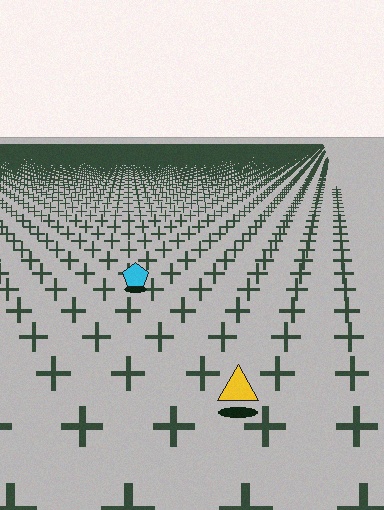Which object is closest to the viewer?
The yellow triangle is closest. The texture marks near it are larger and more spread out.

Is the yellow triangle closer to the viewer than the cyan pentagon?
Yes. The yellow triangle is closer — you can tell from the texture gradient: the ground texture is coarser near it.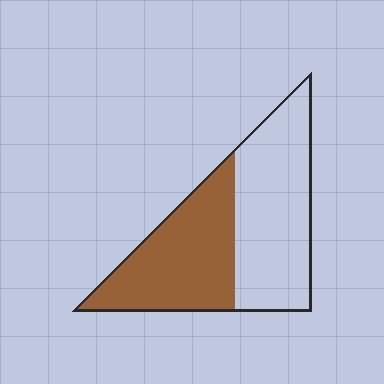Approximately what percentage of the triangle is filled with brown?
Approximately 45%.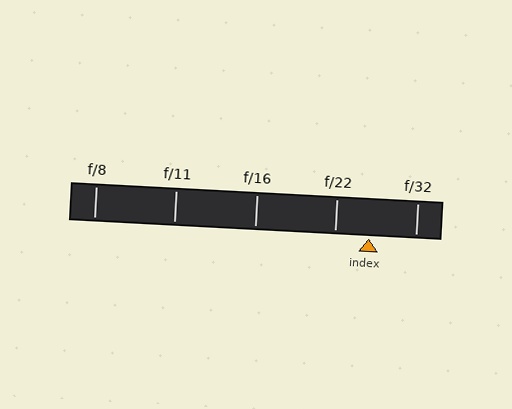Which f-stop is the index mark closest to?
The index mark is closest to f/22.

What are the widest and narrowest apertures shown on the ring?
The widest aperture shown is f/8 and the narrowest is f/32.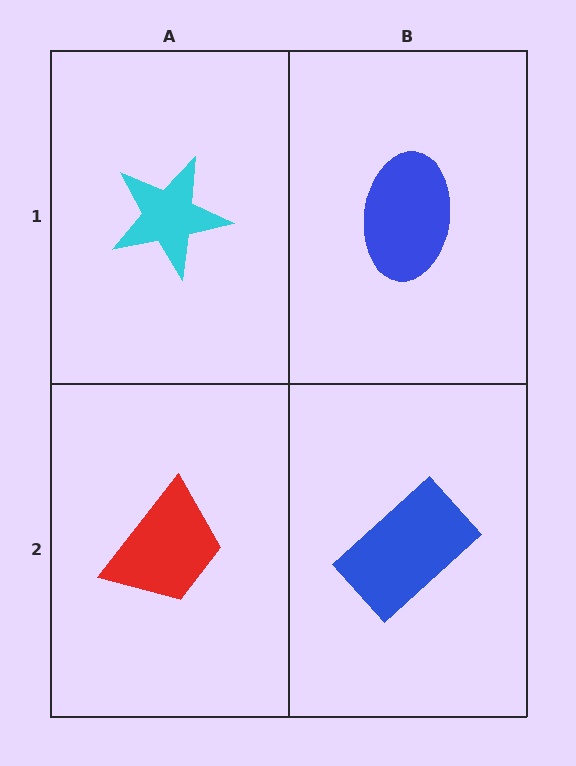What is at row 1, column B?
A blue ellipse.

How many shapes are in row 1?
2 shapes.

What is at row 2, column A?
A red trapezoid.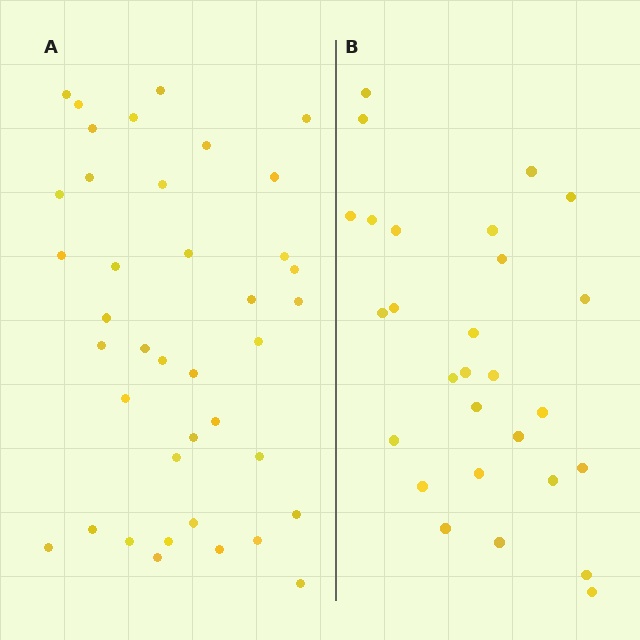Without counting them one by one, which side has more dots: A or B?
Region A (the left region) has more dots.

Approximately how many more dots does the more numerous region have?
Region A has roughly 12 or so more dots than region B.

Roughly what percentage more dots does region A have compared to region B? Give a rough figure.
About 40% more.